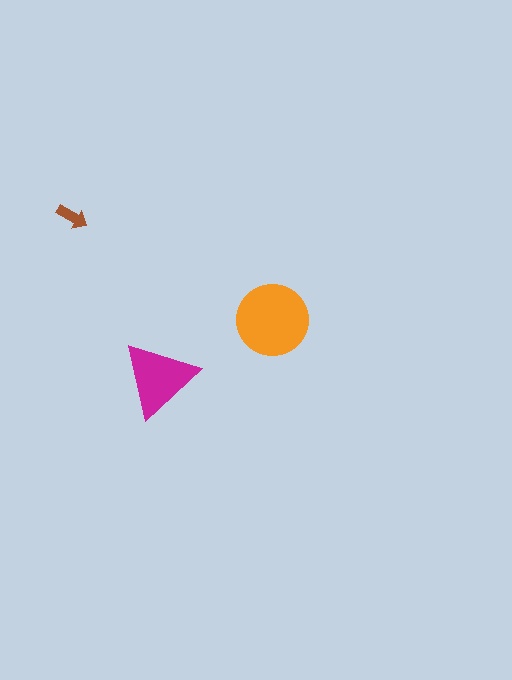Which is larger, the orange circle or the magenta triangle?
The orange circle.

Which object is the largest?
The orange circle.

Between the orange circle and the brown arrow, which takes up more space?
The orange circle.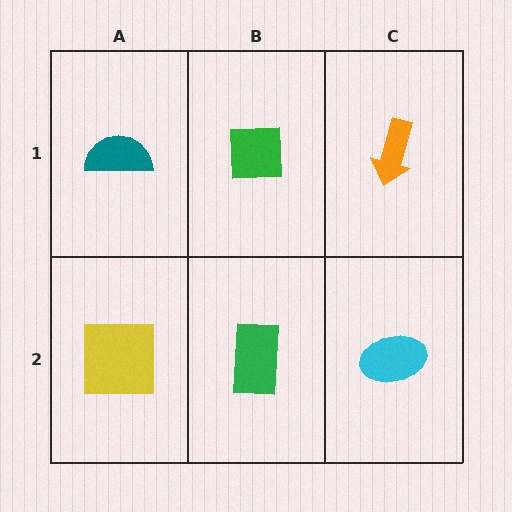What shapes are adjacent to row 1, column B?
A green rectangle (row 2, column B), a teal semicircle (row 1, column A), an orange arrow (row 1, column C).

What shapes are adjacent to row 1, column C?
A cyan ellipse (row 2, column C), a green square (row 1, column B).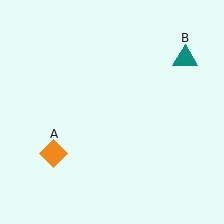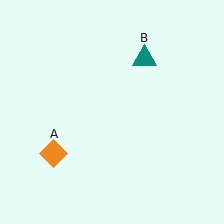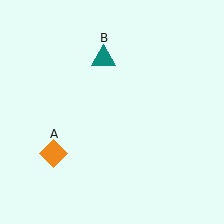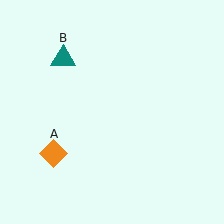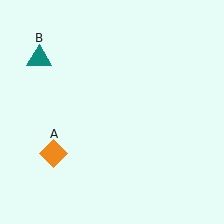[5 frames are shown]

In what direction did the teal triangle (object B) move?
The teal triangle (object B) moved left.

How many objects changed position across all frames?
1 object changed position: teal triangle (object B).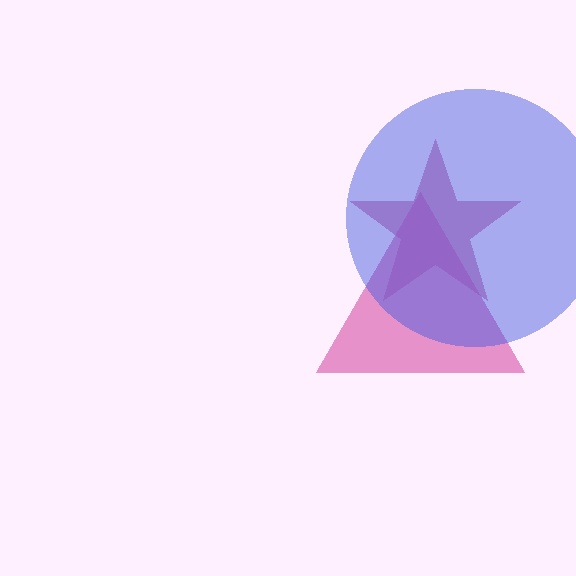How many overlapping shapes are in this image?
There are 3 overlapping shapes in the image.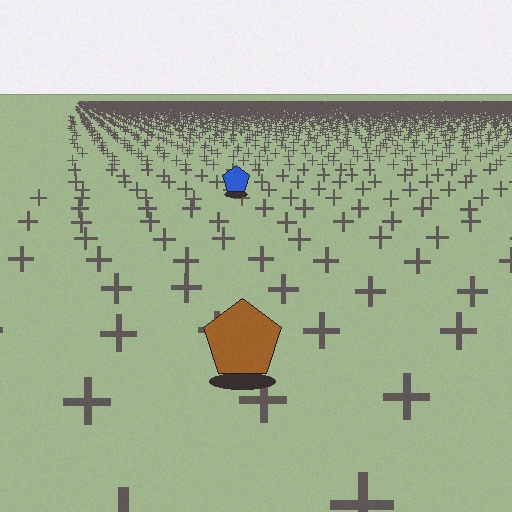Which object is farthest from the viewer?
The blue pentagon is farthest from the viewer. It appears smaller and the ground texture around it is denser.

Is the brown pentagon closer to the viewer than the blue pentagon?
Yes. The brown pentagon is closer — you can tell from the texture gradient: the ground texture is coarser near it.